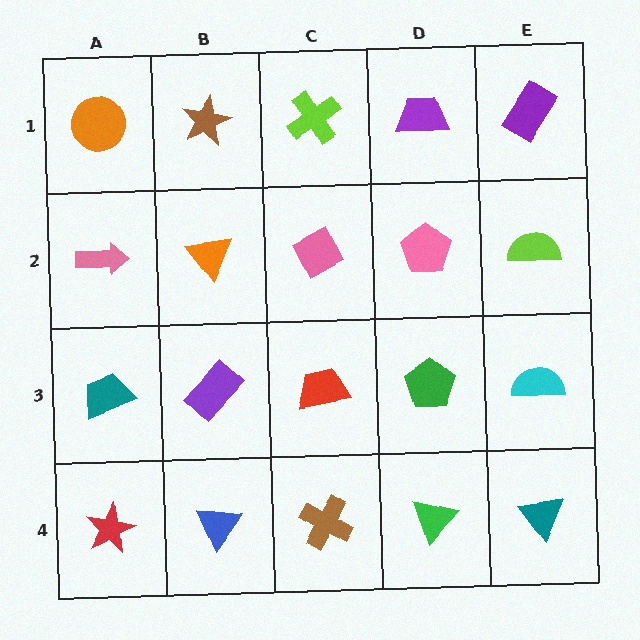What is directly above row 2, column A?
An orange circle.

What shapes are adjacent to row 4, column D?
A green pentagon (row 3, column D), a brown cross (row 4, column C), a teal triangle (row 4, column E).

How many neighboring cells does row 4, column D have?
3.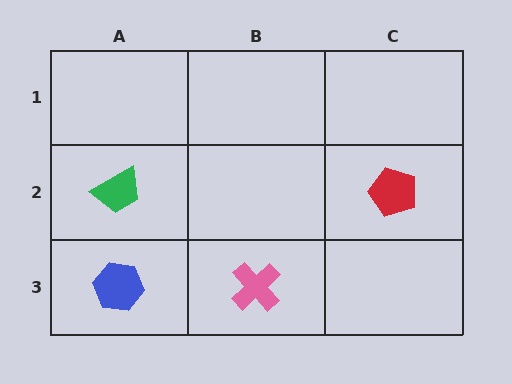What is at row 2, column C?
A red pentagon.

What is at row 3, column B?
A pink cross.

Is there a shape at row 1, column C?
No, that cell is empty.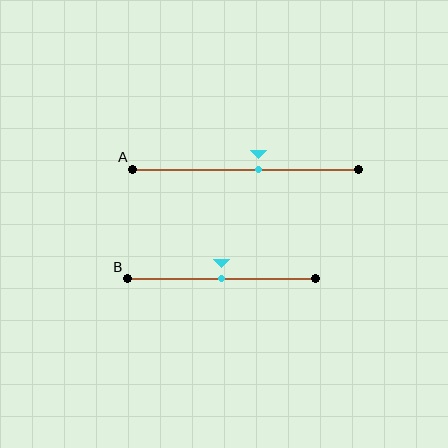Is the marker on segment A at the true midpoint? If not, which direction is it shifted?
No, the marker on segment A is shifted to the right by about 6% of the segment length.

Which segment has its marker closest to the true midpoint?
Segment B has its marker closest to the true midpoint.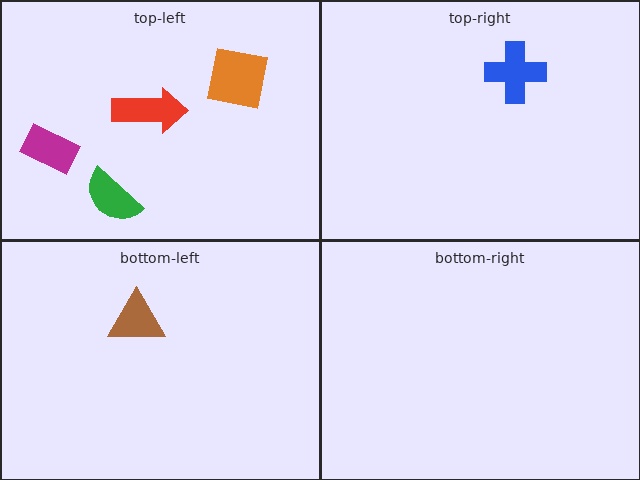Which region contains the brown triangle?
The bottom-left region.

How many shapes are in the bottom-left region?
1.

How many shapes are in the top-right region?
1.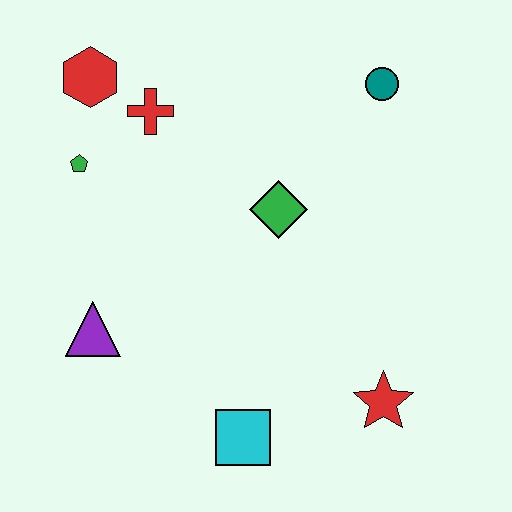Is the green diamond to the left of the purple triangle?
No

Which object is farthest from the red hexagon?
The red star is farthest from the red hexagon.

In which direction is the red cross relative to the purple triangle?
The red cross is above the purple triangle.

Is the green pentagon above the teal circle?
No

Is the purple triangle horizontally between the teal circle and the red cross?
No